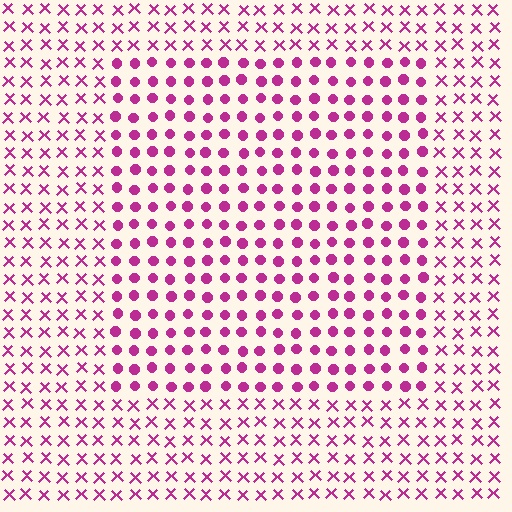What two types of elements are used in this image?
The image uses circles inside the rectangle region and X marks outside it.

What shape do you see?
I see a rectangle.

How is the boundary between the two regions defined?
The boundary is defined by a change in element shape: circles inside vs. X marks outside. All elements share the same color and spacing.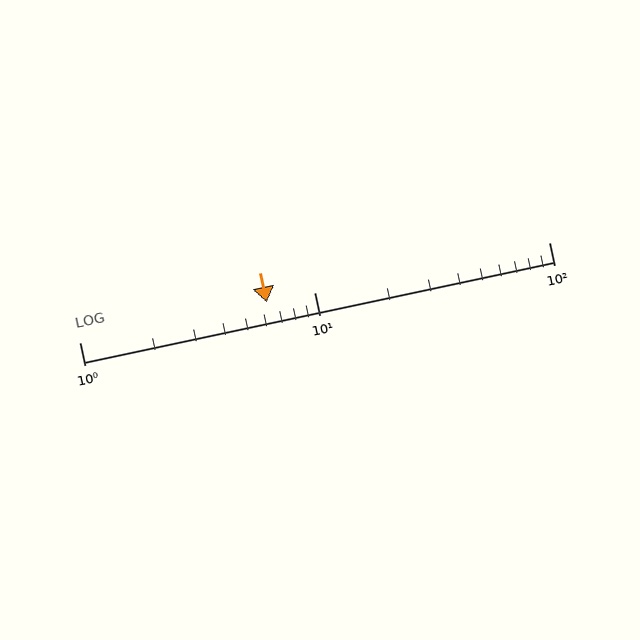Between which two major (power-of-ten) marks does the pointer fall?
The pointer is between 1 and 10.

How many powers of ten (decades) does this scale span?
The scale spans 2 decades, from 1 to 100.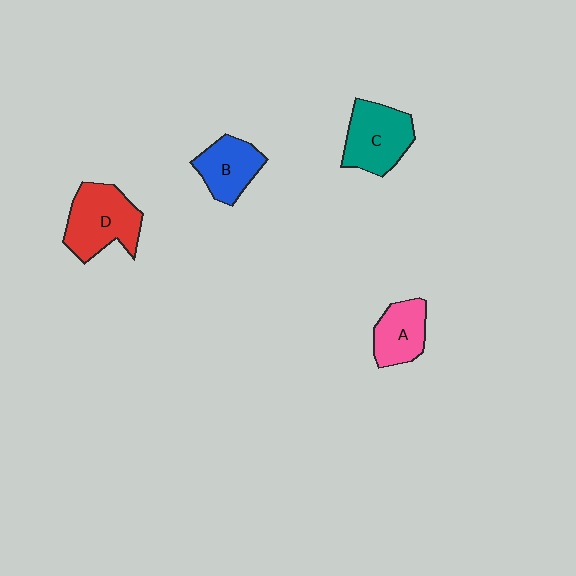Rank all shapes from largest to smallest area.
From largest to smallest: D (red), C (teal), B (blue), A (pink).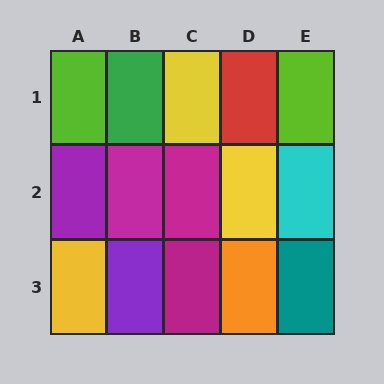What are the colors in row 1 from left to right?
Lime, green, yellow, red, lime.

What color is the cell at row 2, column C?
Magenta.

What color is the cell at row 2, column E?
Cyan.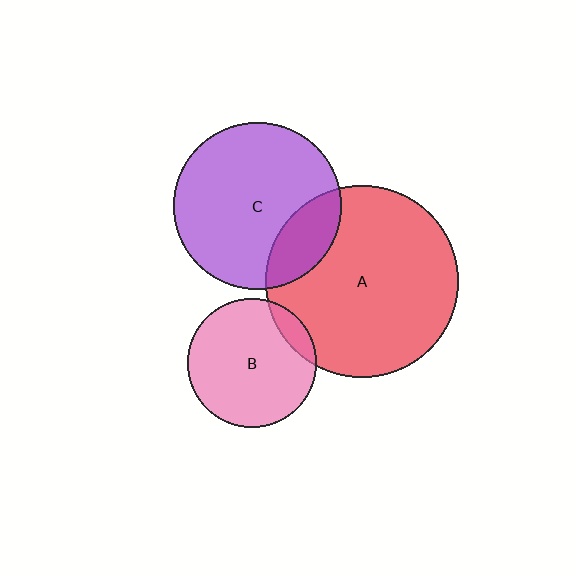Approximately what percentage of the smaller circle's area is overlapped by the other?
Approximately 10%.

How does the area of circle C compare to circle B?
Approximately 1.7 times.